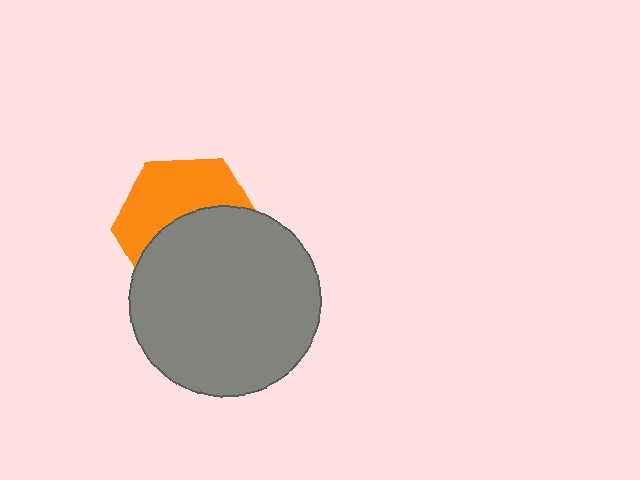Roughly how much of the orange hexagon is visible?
About half of it is visible (roughly 47%).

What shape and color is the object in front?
The object in front is a gray circle.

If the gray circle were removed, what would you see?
You would see the complete orange hexagon.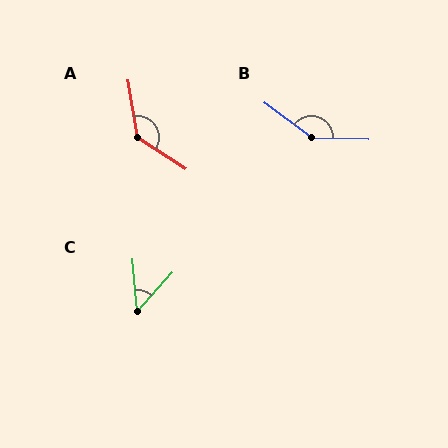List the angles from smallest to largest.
C (47°), A (132°), B (145°).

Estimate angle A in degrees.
Approximately 132 degrees.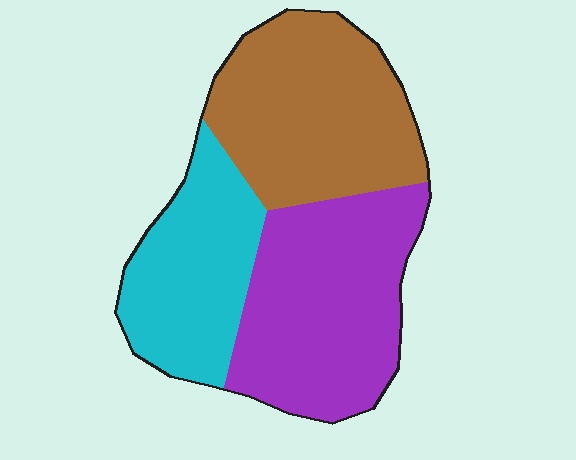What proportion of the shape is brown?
Brown covers roughly 35% of the shape.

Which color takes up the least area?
Cyan, at roughly 25%.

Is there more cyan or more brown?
Brown.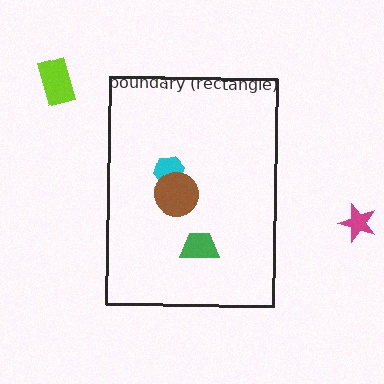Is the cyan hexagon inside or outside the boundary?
Inside.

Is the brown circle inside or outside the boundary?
Inside.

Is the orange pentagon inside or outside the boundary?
Inside.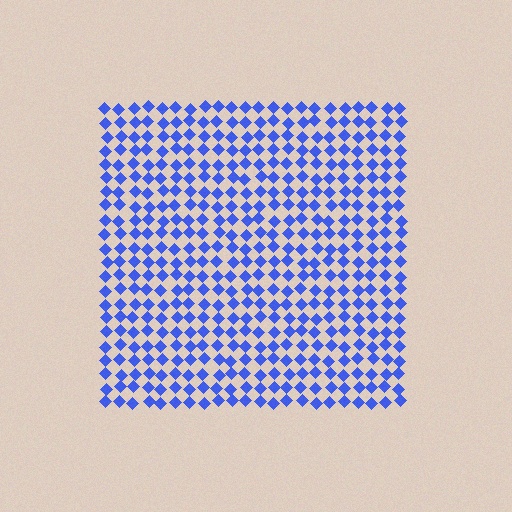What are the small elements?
The small elements are diamonds.